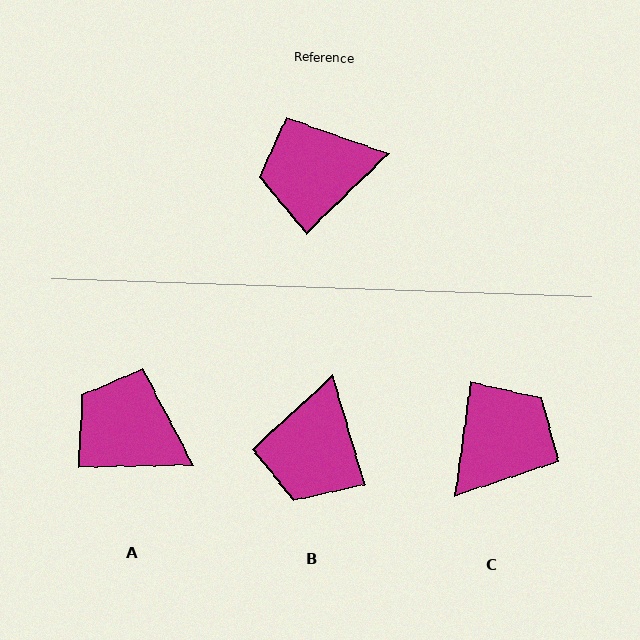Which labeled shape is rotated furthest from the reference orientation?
C, about 142 degrees away.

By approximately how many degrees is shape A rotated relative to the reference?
Approximately 43 degrees clockwise.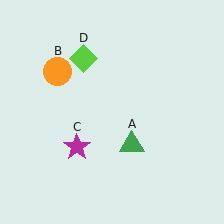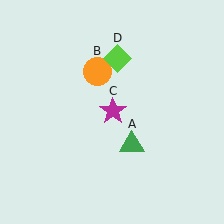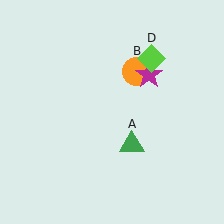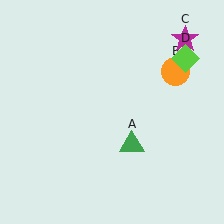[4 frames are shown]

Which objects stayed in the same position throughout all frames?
Green triangle (object A) remained stationary.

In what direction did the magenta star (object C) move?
The magenta star (object C) moved up and to the right.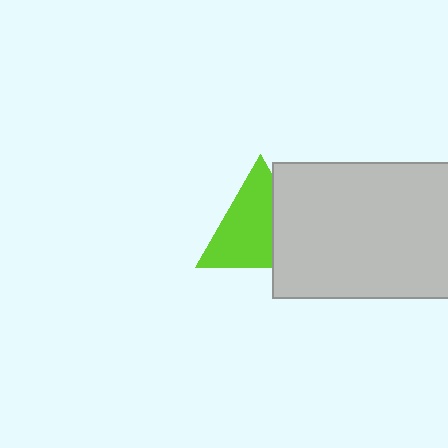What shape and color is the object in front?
The object in front is a light gray rectangle.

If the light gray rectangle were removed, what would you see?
You would see the complete lime triangle.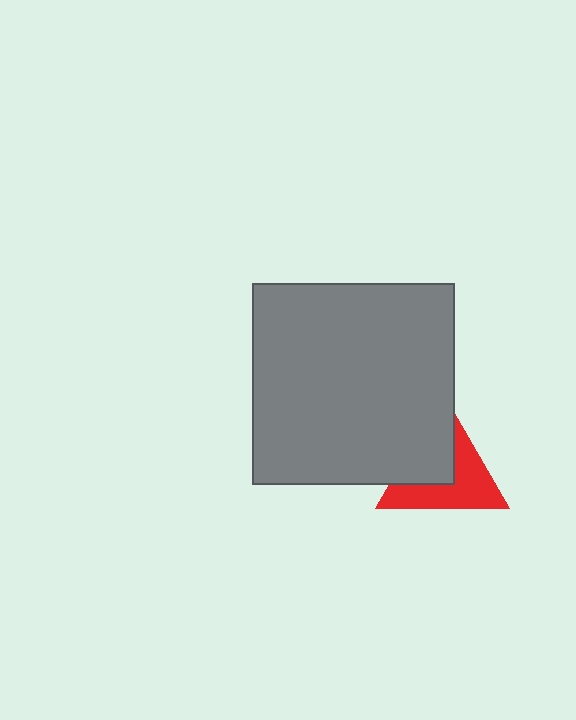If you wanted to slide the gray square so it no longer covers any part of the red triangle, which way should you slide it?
Slide it toward the upper-left — that is the most direct way to separate the two shapes.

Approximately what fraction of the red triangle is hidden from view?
Roughly 45% of the red triangle is hidden behind the gray square.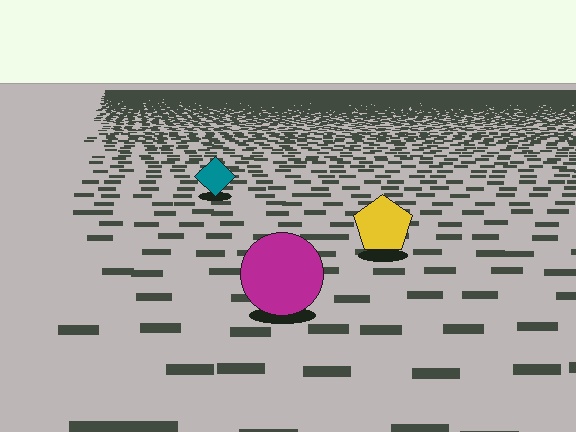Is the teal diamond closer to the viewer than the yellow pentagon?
No. The yellow pentagon is closer — you can tell from the texture gradient: the ground texture is coarser near it.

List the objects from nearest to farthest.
From nearest to farthest: the magenta circle, the yellow pentagon, the teal diamond.